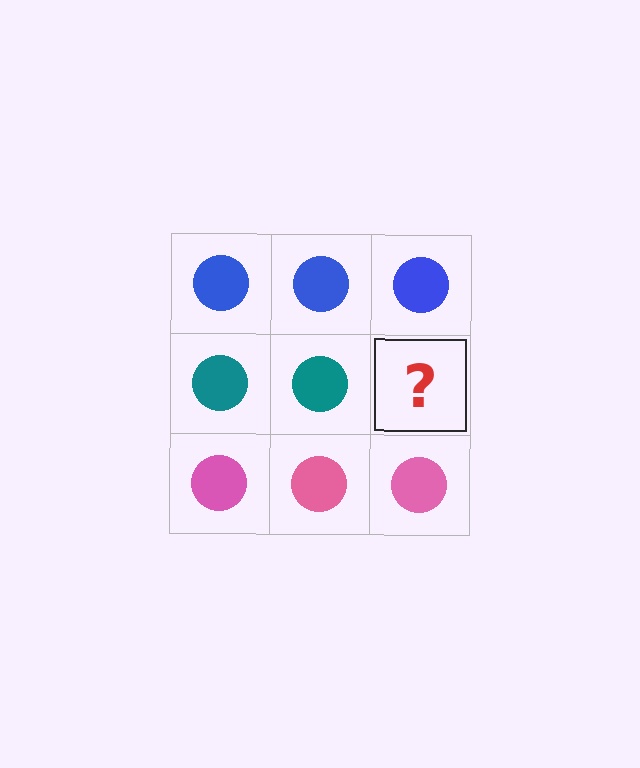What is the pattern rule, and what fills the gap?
The rule is that each row has a consistent color. The gap should be filled with a teal circle.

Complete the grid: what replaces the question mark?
The question mark should be replaced with a teal circle.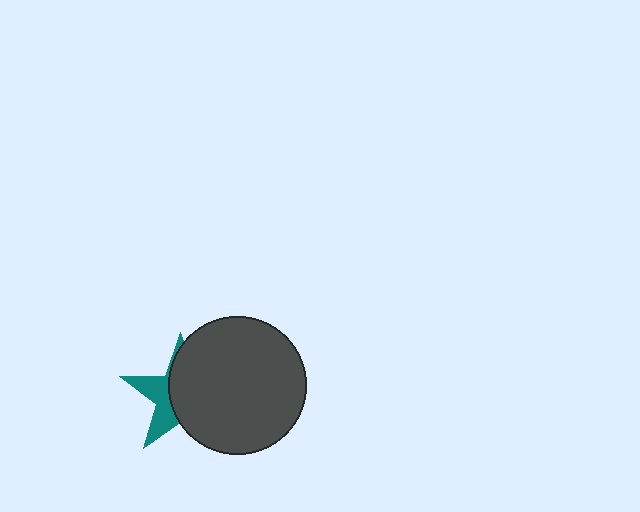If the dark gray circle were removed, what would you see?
You would see the complete teal star.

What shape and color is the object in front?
The object in front is a dark gray circle.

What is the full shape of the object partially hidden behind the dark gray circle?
The partially hidden object is a teal star.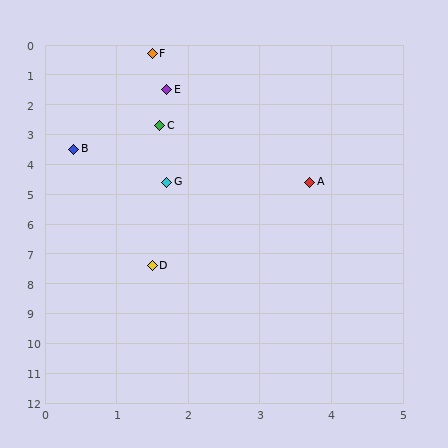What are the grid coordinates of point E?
Point E is at approximately (1.7, 1.5).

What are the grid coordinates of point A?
Point A is at approximately (3.7, 4.6).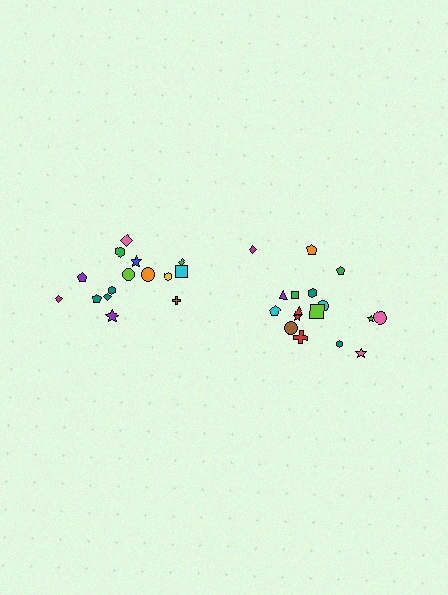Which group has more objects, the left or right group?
The right group.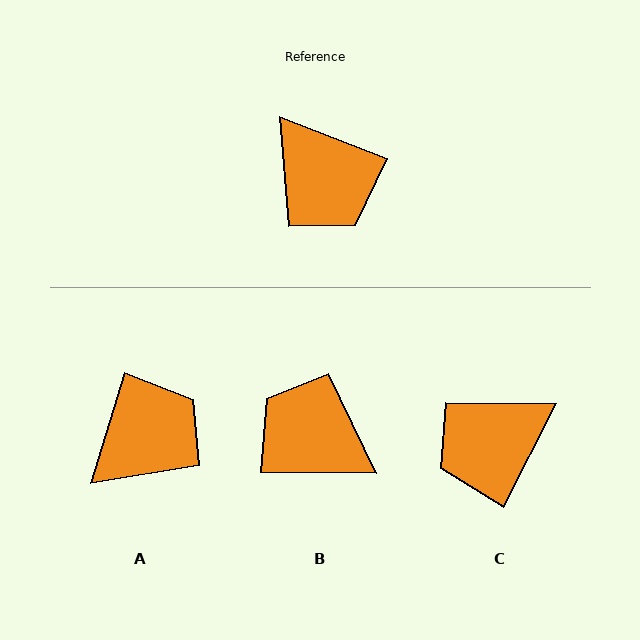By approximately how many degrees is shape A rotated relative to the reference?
Approximately 94 degrees counter-clockwise.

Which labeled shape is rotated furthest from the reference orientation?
B, about 159 degrees away.